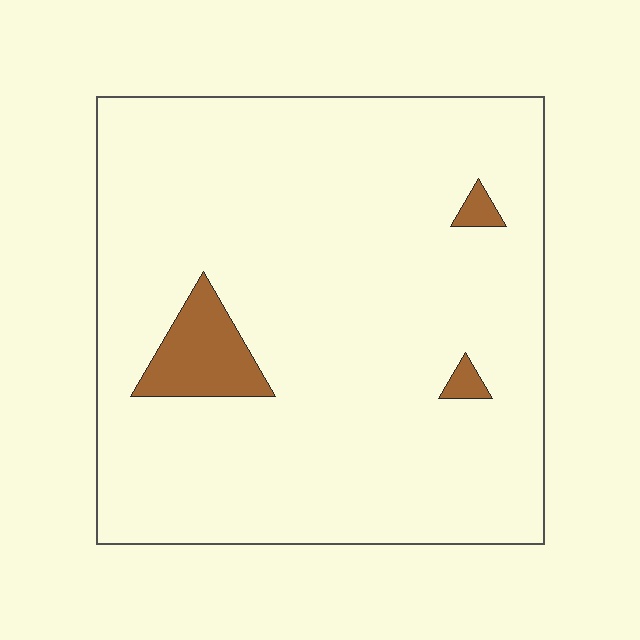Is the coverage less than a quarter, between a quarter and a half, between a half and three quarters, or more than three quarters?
Less than a quarter.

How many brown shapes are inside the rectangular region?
3.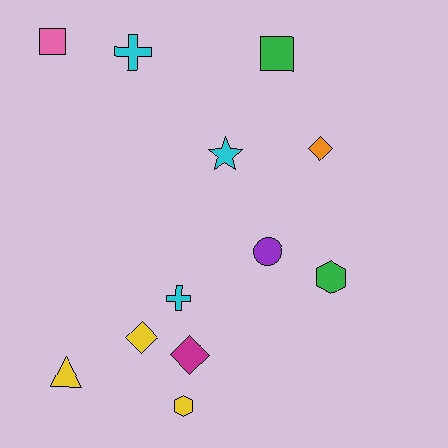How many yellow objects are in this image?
There are 3 yellow objects.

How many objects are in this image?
There are 12 objects.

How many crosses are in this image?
There are 2 crosses.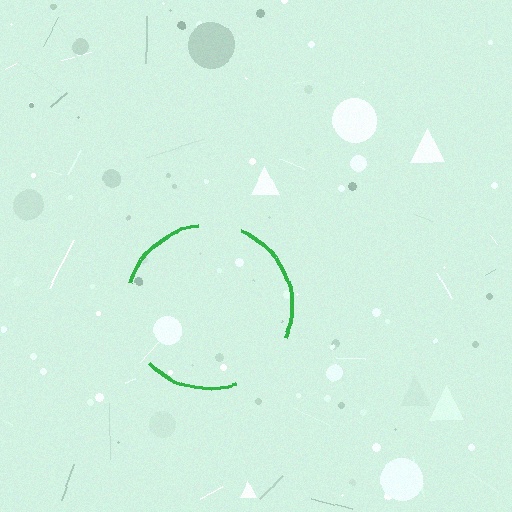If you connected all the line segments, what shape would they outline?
They would outline a circle.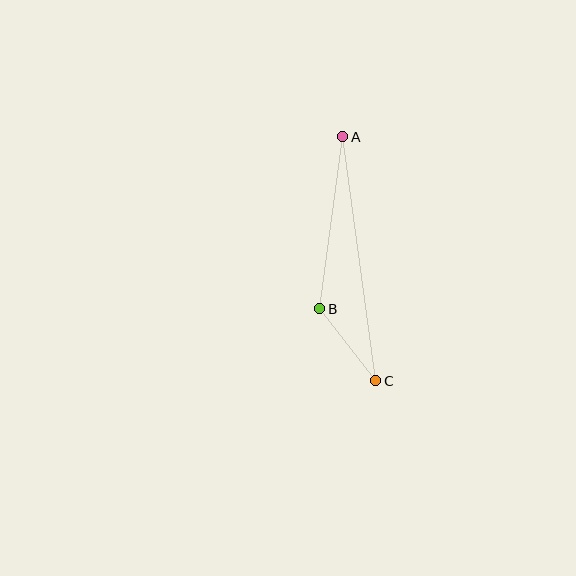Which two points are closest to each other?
Points B and C are closest to each other.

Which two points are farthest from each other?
Points A and C are farthest from each other.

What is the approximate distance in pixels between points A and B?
The distance between A and B is approximately 174 pixels.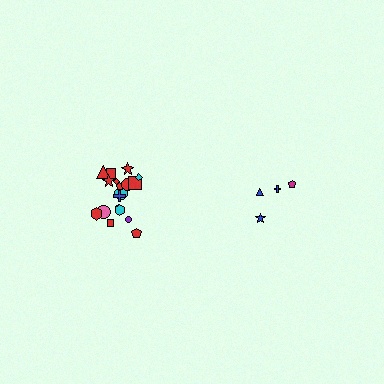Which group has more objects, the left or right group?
The left group.